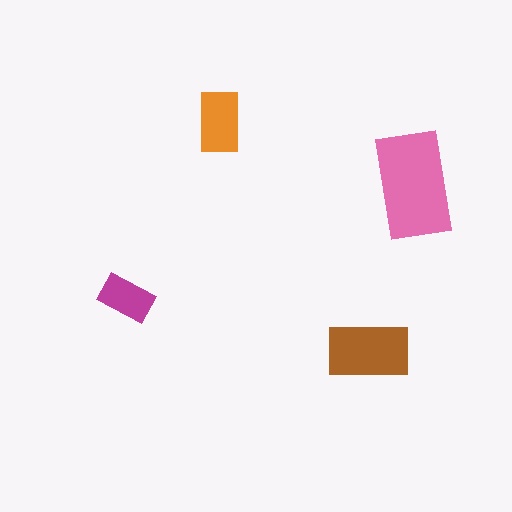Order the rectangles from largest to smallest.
the pink one, the brown one, the orange one, the magenta one.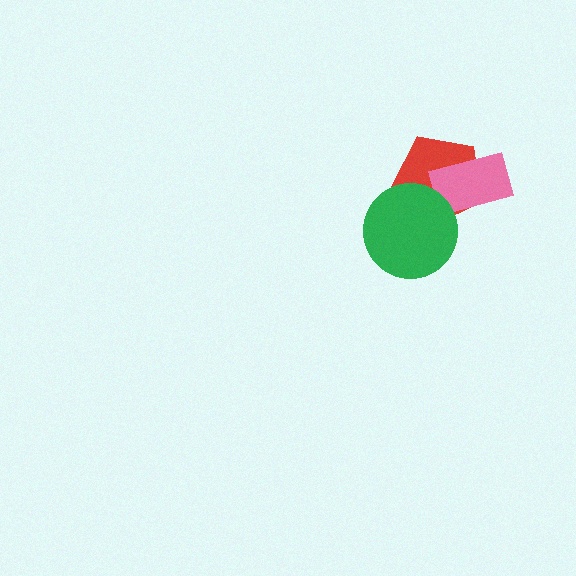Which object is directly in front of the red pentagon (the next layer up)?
The pink rectangle is directly in front of the red pentagon.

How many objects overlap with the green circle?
1 object overlaps with the green circle.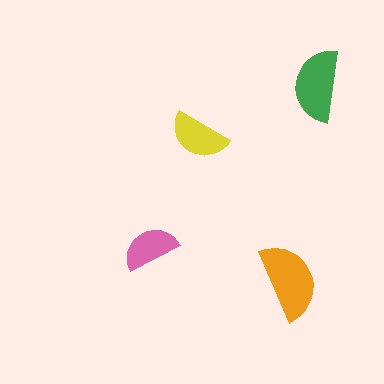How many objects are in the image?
There are 4 objects in the image.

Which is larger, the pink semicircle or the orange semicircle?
The orange one.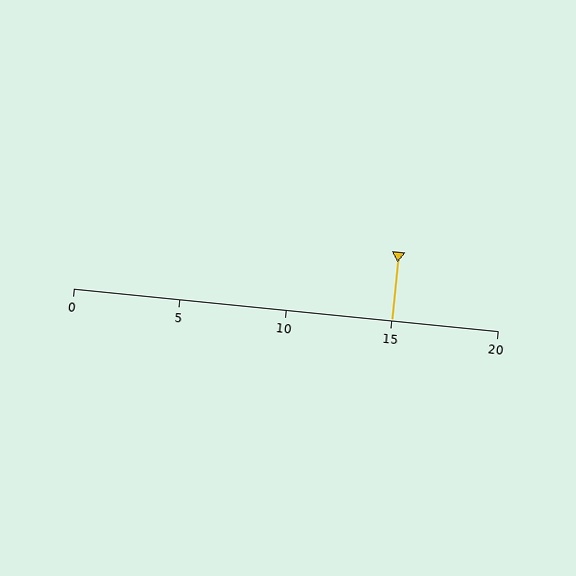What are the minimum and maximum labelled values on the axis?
The axis runs from 0 to 20.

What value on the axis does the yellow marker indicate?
The marker indicates approximately 15.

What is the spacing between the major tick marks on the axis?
The major ticks are spaced 5 apart.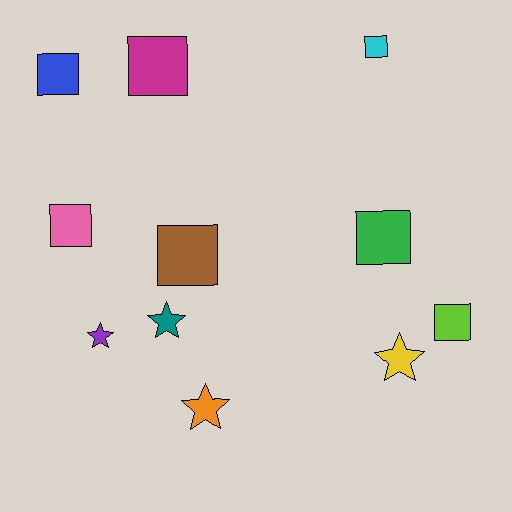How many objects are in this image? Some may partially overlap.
There are 11 objects.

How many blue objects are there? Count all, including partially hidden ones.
There is 1 blue object.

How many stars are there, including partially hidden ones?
There are 4 stars.